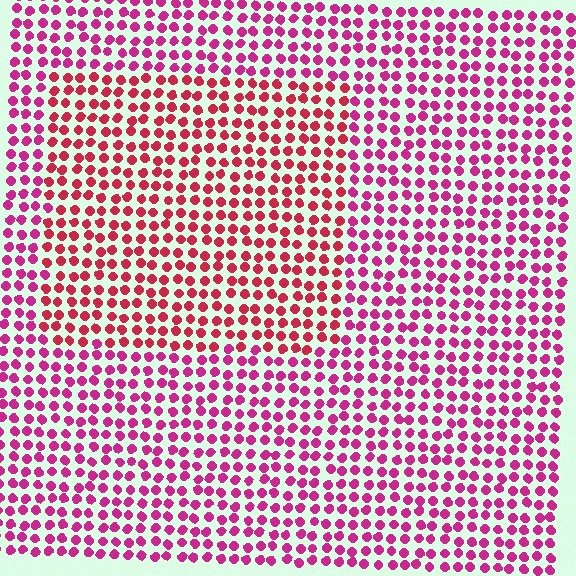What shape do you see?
I see a rectangle.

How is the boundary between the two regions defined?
The boundary is defined purely by a slight shift in hue (about 26 degrees). Spacing, size, and orientation are identical on both sides.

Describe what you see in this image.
The image is filled with small magenta elements in a uniform arrangement. A rectangle-shaped region is visible where the elements are tinted to a slightly different hue, forming a subtle color boundary.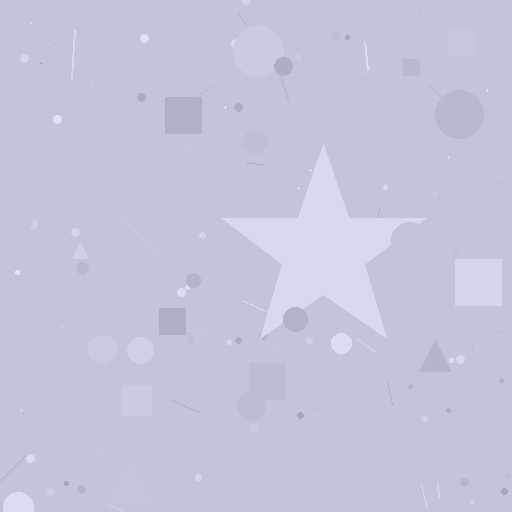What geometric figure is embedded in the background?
A star is embedded in the background.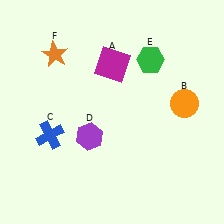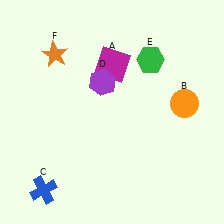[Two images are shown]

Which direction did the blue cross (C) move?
The blue cross (C) moved down.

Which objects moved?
The objects that moved are: the blue cross (C), the purple hexagon (D).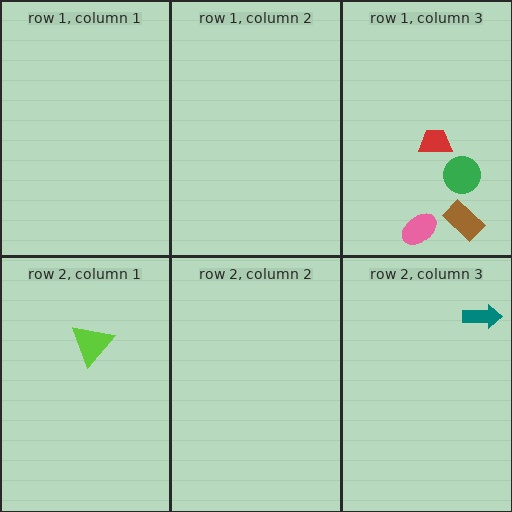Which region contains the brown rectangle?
The row 1, column 3 region.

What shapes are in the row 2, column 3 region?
The teal arrow.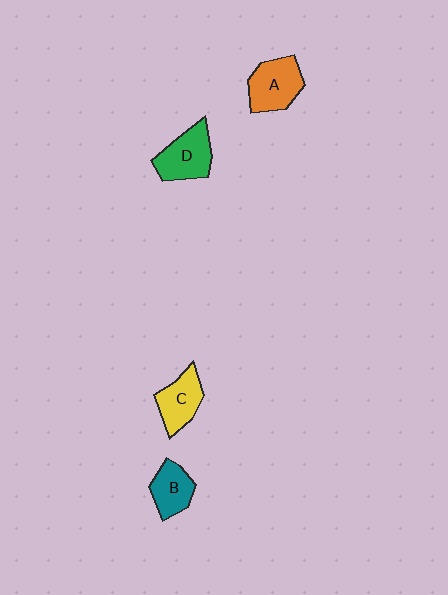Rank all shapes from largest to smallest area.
From largest to smallest: A (orange), D (green), C (yellow), B (teal).